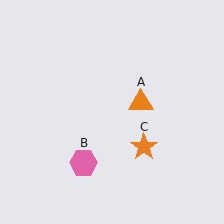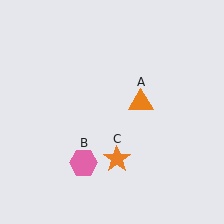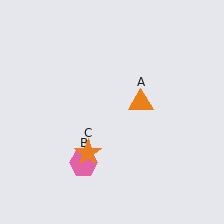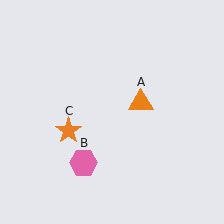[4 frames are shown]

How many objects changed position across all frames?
1 object changed position: orange star (object C).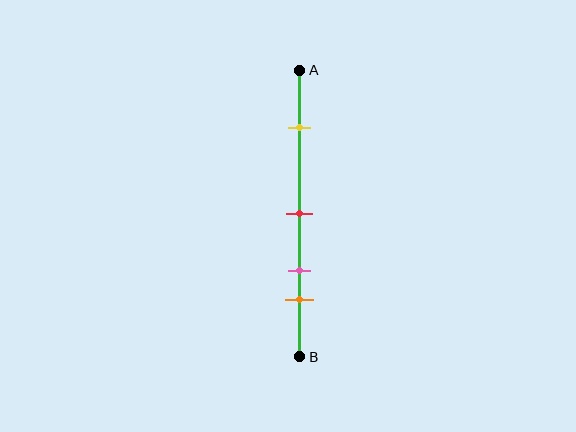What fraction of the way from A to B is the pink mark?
The pink mark is approximately 70% (0.7) of the way from A to B.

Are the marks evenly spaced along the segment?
No, the marks are not evenly spaced.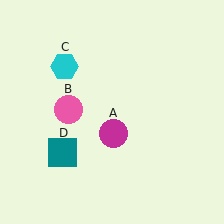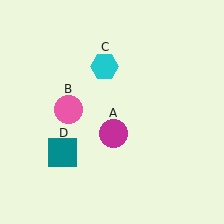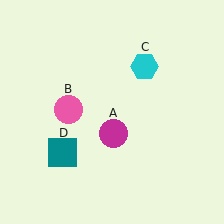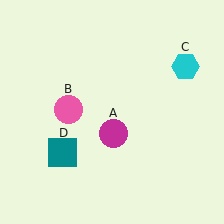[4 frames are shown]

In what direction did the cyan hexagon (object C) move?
The cyan hexagon (object C) moved right.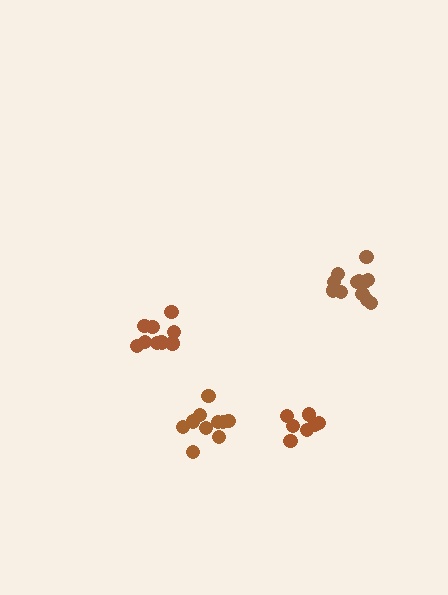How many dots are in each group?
Group 1: 10 dots, Group 2: 7 dots, Group 3: 10 dots, Group 4: 12 dots (39 total).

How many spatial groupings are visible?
There are 4 spatial groupings.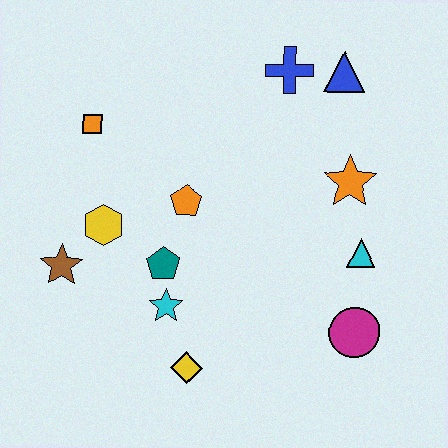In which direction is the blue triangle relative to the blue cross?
The blue triangle is to the right of the blue cross.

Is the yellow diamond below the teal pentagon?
Yes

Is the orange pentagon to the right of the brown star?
Yes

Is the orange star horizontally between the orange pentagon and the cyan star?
No